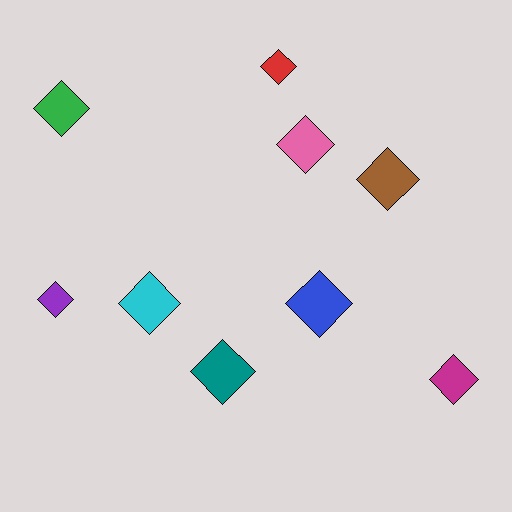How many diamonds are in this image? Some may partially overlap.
There are 9 diamonds.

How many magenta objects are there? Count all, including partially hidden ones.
There is 1 magenta object.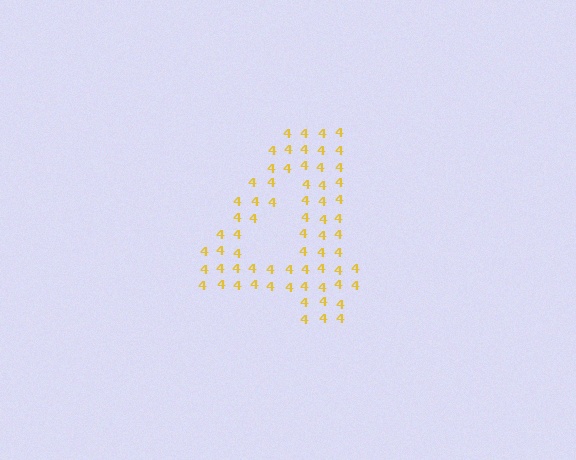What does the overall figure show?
The overall figure shows the digit 4.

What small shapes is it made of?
It is made of small digit 4's.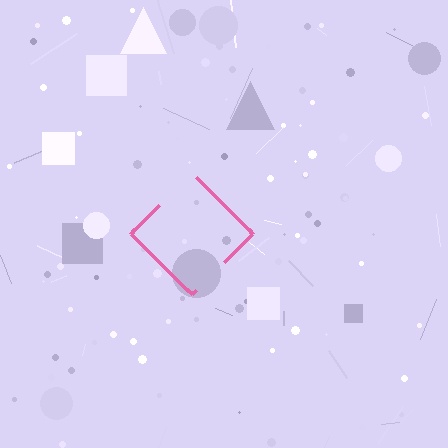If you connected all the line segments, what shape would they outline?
They would outline a diamond.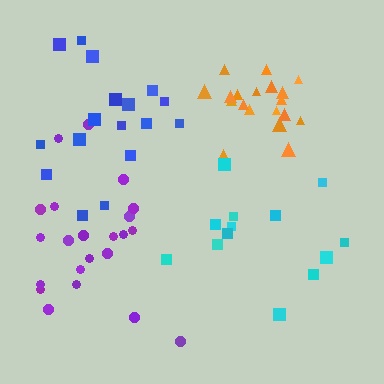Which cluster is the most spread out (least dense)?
Cyan.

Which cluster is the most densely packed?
Orange.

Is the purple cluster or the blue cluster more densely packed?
Blue.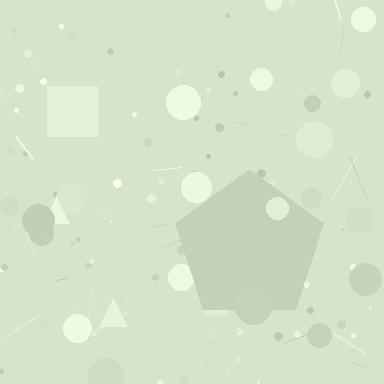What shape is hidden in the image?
A pentagon is hidden in the image.